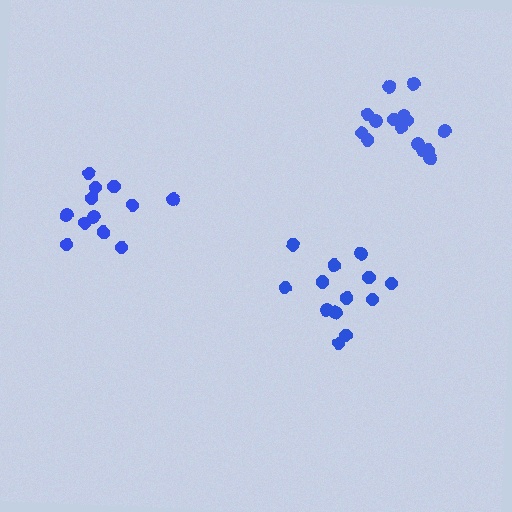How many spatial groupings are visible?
There are 3 spatial groupings.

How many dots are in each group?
Group 1: 15 dots, Group 2: 13 dots, Group 3: 12 dots (40 total).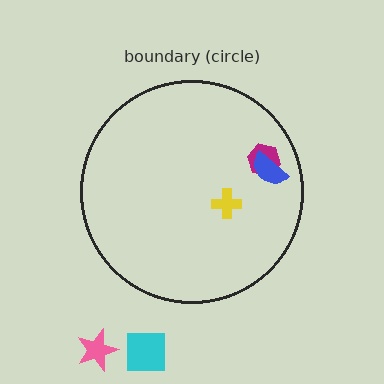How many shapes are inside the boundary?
3 inside, 2 outside.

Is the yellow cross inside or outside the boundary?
Inside.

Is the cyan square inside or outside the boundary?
Outside.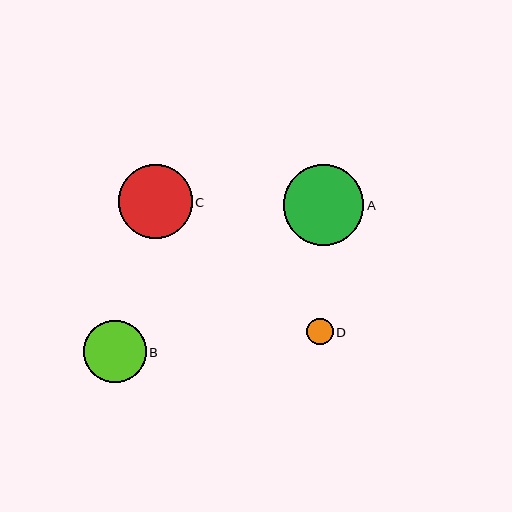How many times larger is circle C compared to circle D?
Circle C is approximately 2.8 times the size of circle D.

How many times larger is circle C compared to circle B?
Circle C is approximately 1.2 times the size of circle B.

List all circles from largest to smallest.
From largest to smallest: A, C, B, D.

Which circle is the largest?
Circle A is the largest with a size of approximately 81 pixels.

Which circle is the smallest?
Circle D is the smallest with a size of approximately 26 pixels.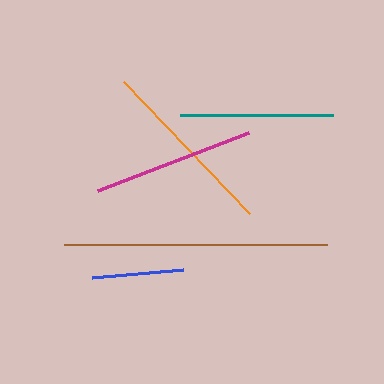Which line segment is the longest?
The brown line is the longest at approximately 264 pixels.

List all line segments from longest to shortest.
From longest to shortest: brown, orange, magenta, teal, blue.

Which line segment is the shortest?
The blue line is the shortest at approximately 92 pixels.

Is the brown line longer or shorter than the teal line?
The brown line is longer than the teal line.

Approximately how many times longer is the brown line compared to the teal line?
The brown line is approximately 1.7 times the length of the teal line.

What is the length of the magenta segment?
The magenta segment is approximately 163 pixels long.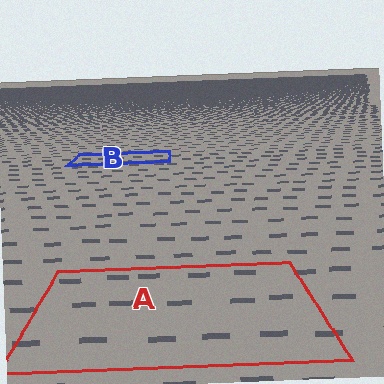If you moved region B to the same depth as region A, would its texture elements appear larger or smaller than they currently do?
They would appear larger. At a closer depth, the same texture elements are projected at a bigger on-screen size.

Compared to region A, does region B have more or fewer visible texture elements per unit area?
Region B has more texture elements per unit area — they are packed more densely because it is farther away.